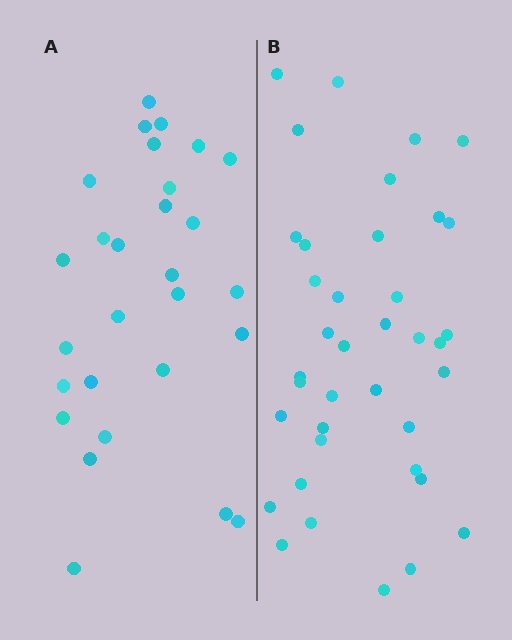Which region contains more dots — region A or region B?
Region B (the right region) has more dots.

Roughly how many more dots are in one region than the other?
Region B has roughly 10 or so more dots than region A.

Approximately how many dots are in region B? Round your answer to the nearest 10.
About 40 dots. (The exact count is 38, which rounds to 40.)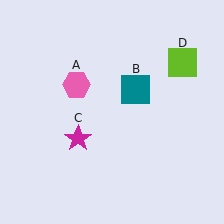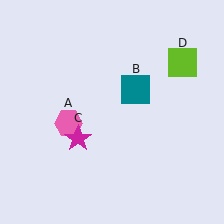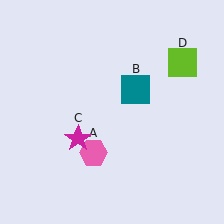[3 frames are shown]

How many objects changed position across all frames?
1 object changed position: pink hexagon (object A).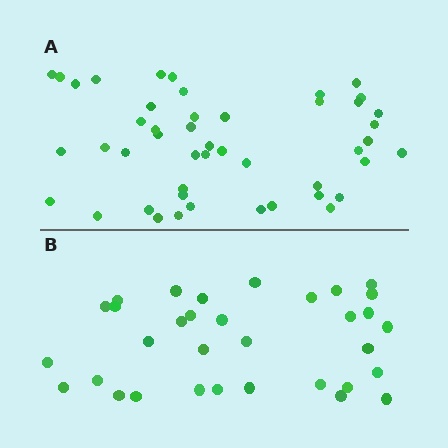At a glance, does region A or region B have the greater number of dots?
Region A (the top region) has more dots.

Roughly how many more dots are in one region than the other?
Region A has approximately 15 more dots than region B.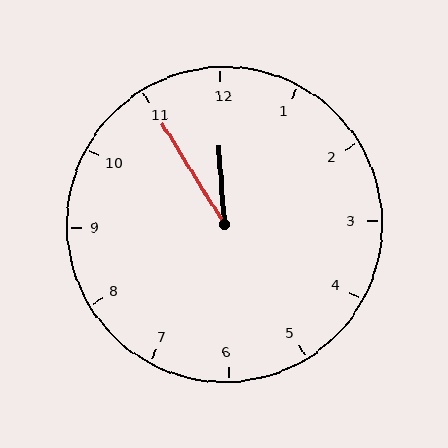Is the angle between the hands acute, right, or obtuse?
It is acute.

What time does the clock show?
11:55.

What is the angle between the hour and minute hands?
Approximately 28 degrees.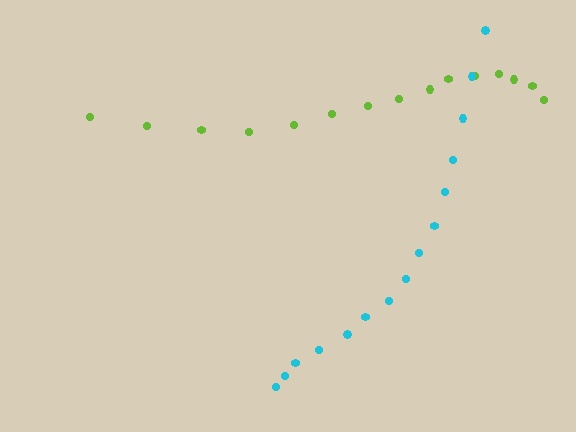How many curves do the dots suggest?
There are 2 distinct paths.